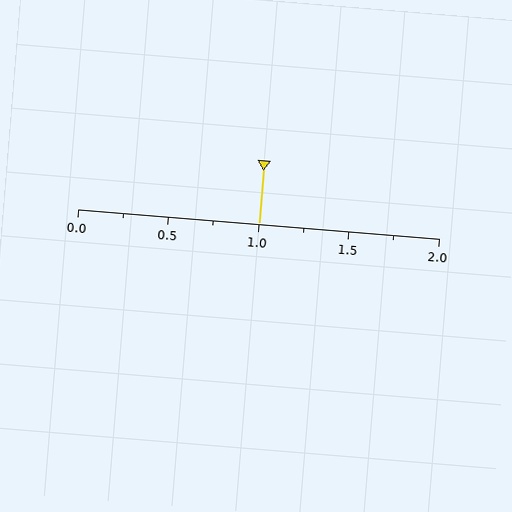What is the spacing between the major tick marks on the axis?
The major ticks are spaced 0.5 apart.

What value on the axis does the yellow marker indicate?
The marker indicates approximately 1.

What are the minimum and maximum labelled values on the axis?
The axis runs from 0.0 to 2.0.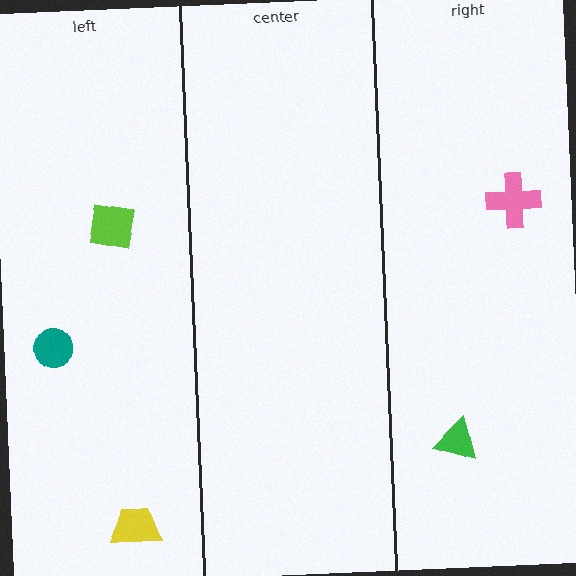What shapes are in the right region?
The pink cross, the green triangle.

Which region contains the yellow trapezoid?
The left region.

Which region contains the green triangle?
The right region.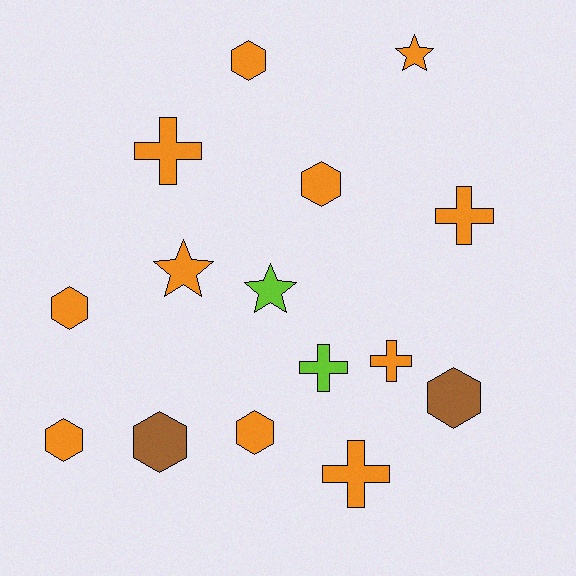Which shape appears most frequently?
Hexagon, with 7 objects.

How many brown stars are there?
There are no brown stars.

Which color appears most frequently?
Orange, with 11 objects.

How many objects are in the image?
There are 15 objects.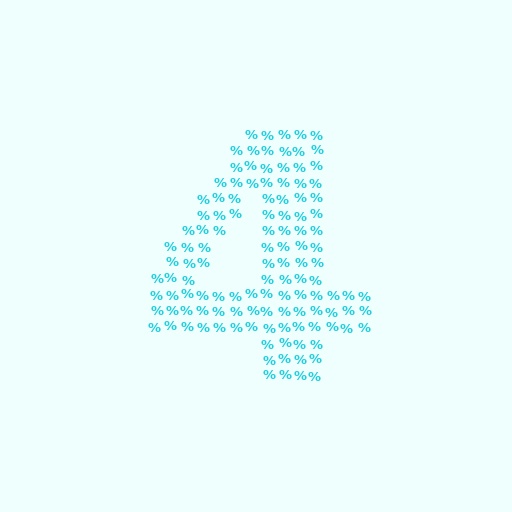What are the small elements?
The small elements are percent signs.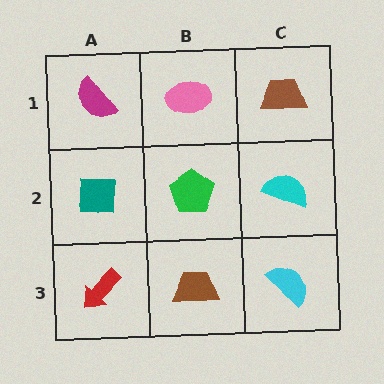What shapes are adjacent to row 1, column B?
A green pentagon (row 2, column B), a magenta semicircle (row 1, column A), a brown trapezoid (row 1, column C).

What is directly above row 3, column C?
A cyan semicircle.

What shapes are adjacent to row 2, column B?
A pink ellipse (row 1, column B), a brown trapezoid (row 3, column B), a teal square (row 2, column A), a cyan semicircle (row 2, column C).